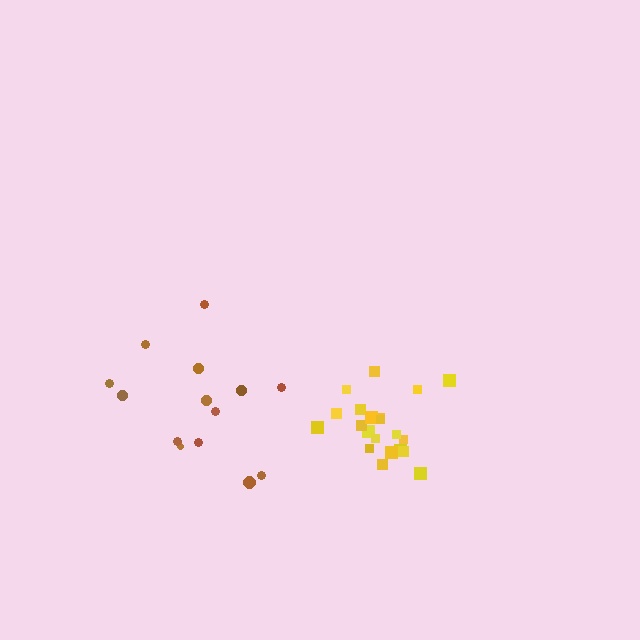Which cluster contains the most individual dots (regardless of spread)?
Yellow (21).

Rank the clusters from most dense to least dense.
yellow, brown.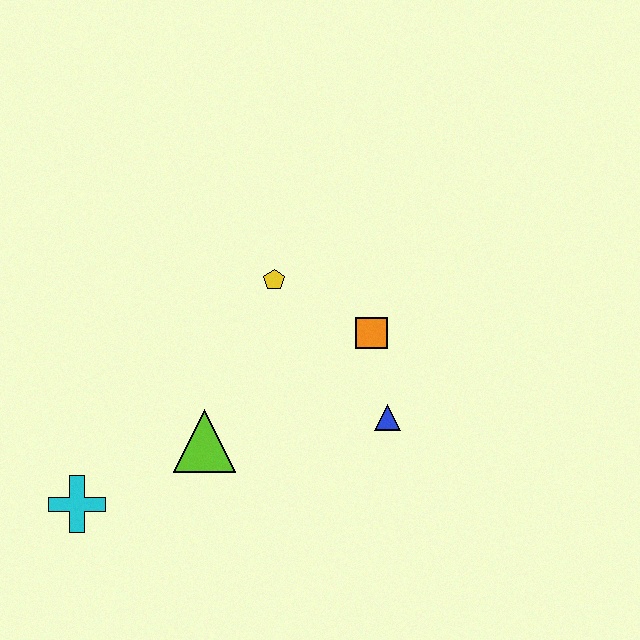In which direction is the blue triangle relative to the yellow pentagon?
The blue triangle is below the yellow pentagon.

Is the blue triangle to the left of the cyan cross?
No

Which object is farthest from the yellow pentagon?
The cyan cross is farthest from the yellow pentagon.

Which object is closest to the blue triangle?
The orange square is closest to the blue triangle.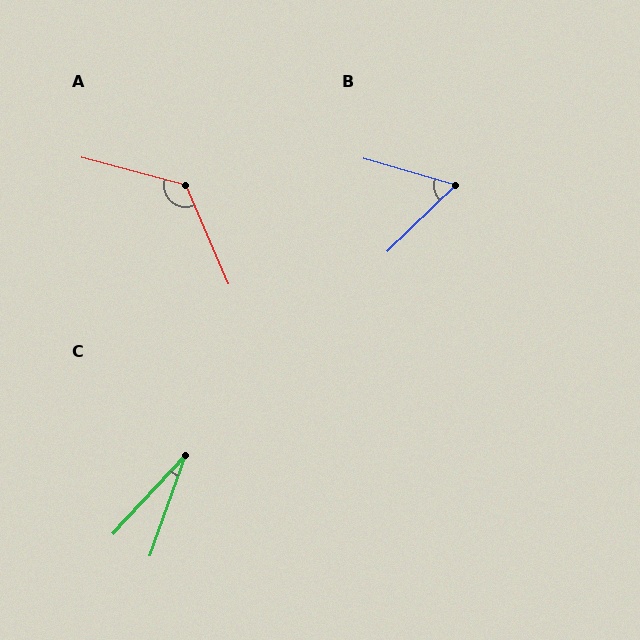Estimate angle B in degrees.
Approximately 60 degrees.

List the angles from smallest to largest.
C (23°), B (60°), A (128°).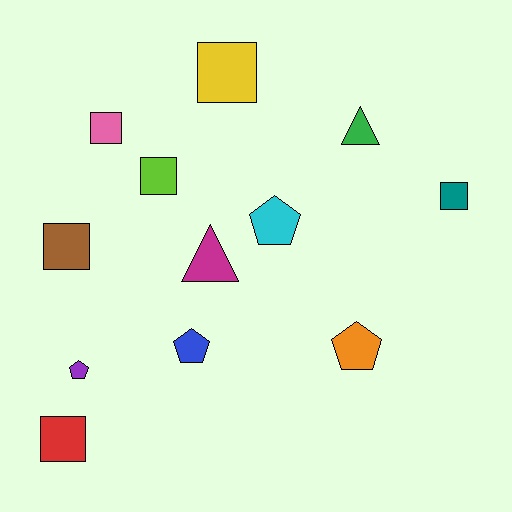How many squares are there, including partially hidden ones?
There are 6 squares.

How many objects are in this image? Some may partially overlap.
There are 12 objects.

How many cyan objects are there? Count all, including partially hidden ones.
There is 1 cyan object.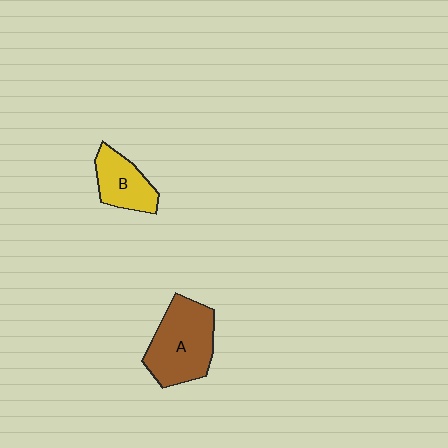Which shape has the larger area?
Shape A (brown).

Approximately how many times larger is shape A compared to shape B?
Approximately 1.7 times.